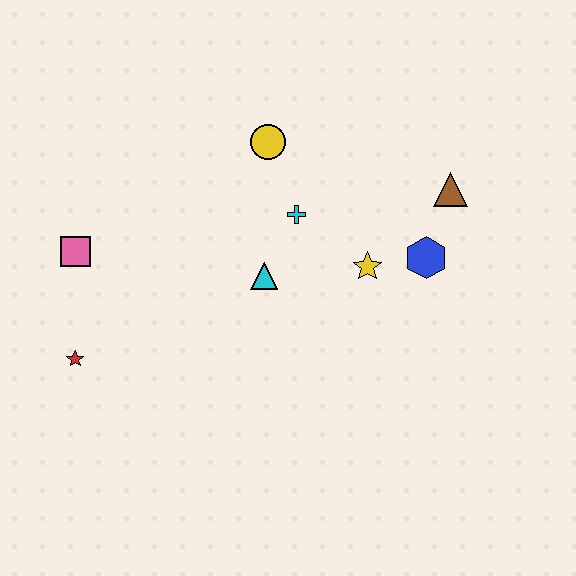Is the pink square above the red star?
Yes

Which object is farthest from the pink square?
The brown triangle is farthest from the pink square.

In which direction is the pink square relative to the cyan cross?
The pink square is to the left of the cyan cross.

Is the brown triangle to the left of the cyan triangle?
No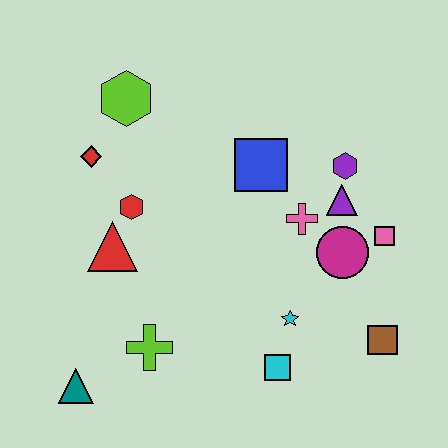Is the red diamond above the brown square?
Yes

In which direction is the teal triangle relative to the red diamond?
The teal triangle is below the red diamond.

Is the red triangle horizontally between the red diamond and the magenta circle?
Yes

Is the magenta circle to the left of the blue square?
No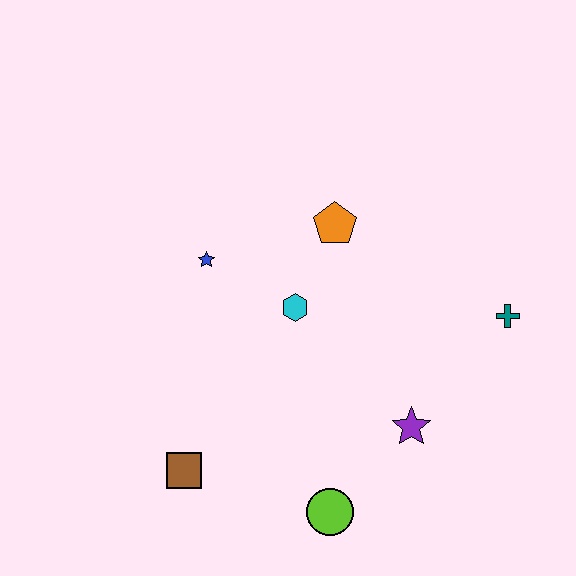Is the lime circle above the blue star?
No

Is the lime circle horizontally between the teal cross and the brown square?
Yes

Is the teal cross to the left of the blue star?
No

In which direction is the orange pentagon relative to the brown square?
The orange pentagon is above the brown square.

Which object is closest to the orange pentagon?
The cyan hexagon is closest to the orange pentagon.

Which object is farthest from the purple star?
The blue star is farthest from the purple star.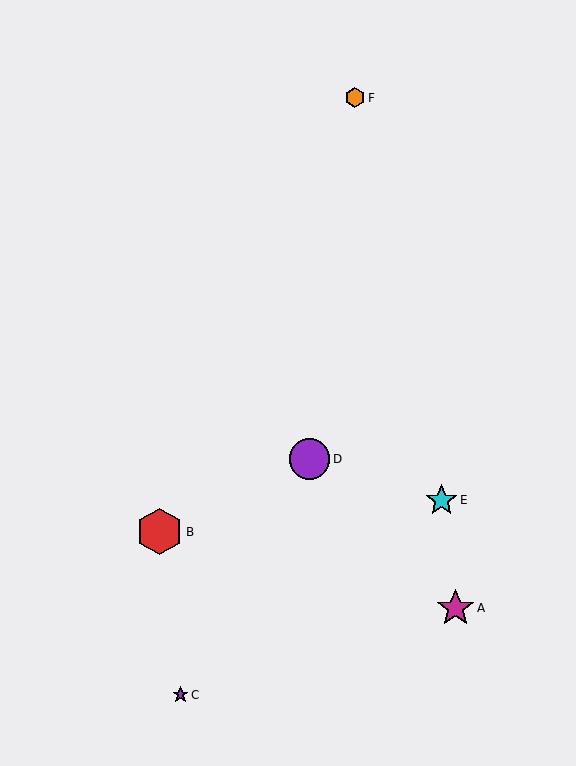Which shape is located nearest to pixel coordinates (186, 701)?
The purple star (labeled C) at (181, 695) is nearest to that location.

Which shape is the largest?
The red hexagon (labeled B) is the largest.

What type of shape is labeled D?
Shape D is a purple circle.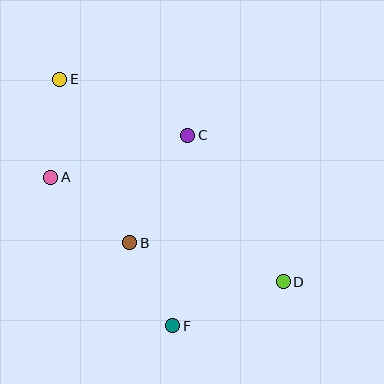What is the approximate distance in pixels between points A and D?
The distance between A and D is approximately 255 pixels.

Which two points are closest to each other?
Points B and F are closest to each other.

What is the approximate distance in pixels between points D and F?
The distance between D and F is approximately 119 pixels.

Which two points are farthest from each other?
Points D and E are farthest from each other.